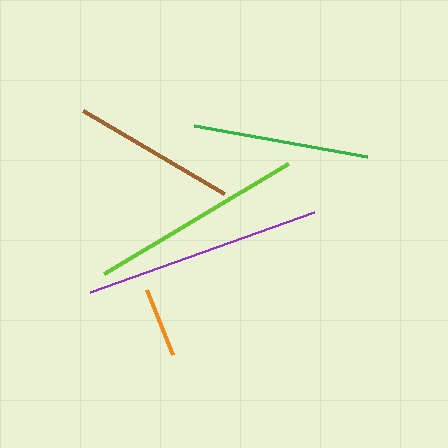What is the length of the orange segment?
The orange segment is approximately 69 pixels long.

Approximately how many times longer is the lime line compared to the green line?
The lime line is approximately 1.2 times the length of the green line.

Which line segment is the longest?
The purple line is the longest at approximately 238 pixels.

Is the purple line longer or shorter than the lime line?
The purple line is longer than the lime line.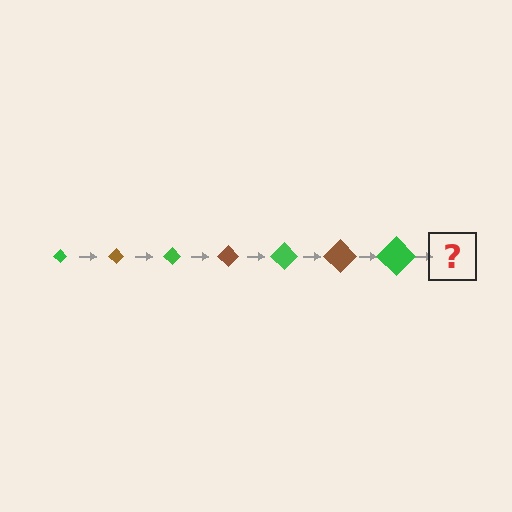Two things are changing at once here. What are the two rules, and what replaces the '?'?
The two rules are that the diamond grows larger each step and the color cycles through green and brown. The '?' should be a brown diamond, larger than the previous one.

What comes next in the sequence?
The next element should be a brown diamond, larger than the previous one.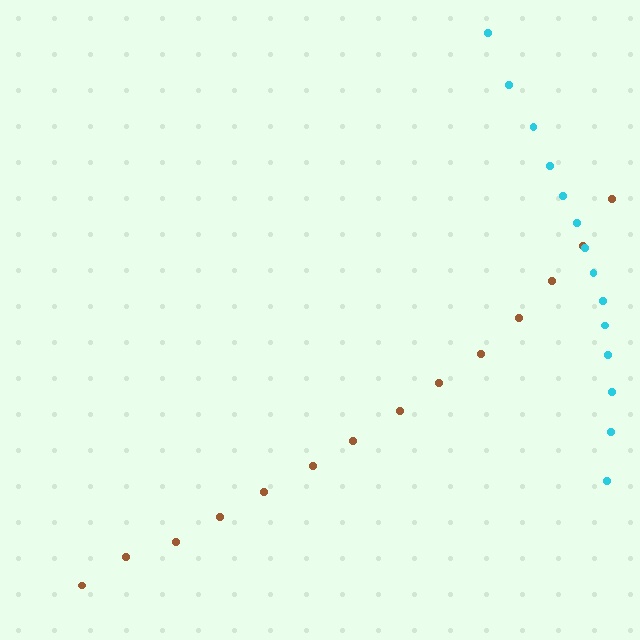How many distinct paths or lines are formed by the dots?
There are 2 distinct paths.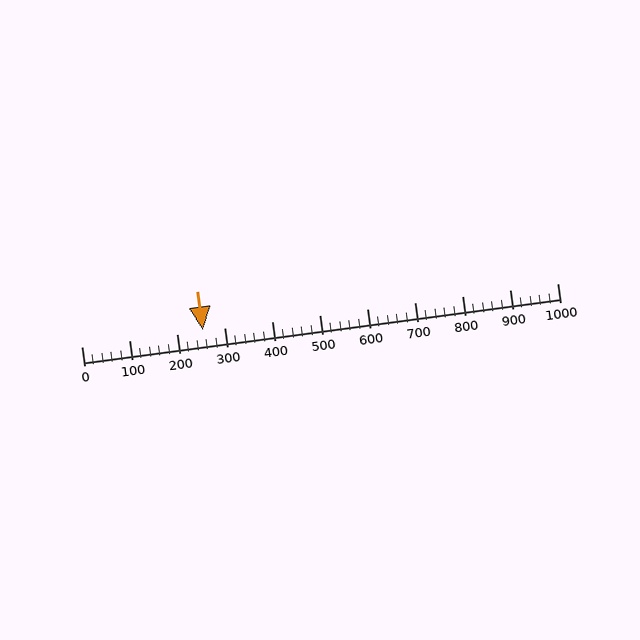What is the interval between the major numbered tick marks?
The major tick marks are spaced 100 units apart.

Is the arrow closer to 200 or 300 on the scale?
The arrow is closer to 300.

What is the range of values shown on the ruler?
The ruler shows values from 0 to 1000.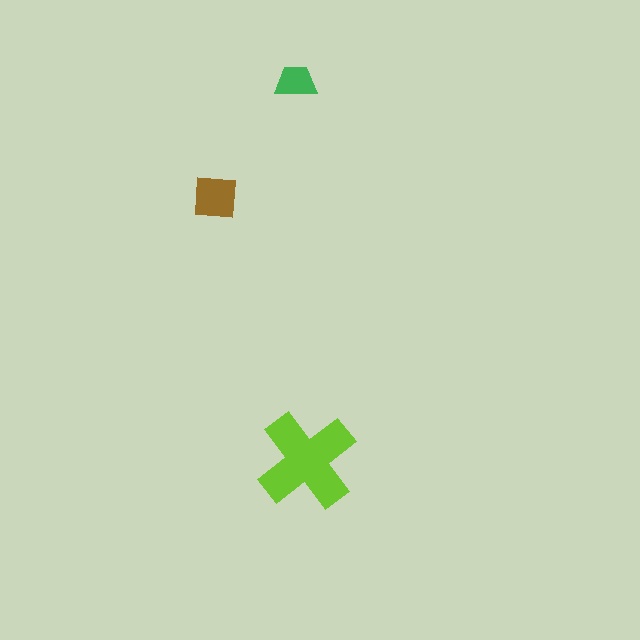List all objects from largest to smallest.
The lime cross, the brown square, the green trapezoid.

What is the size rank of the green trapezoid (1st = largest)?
3rd.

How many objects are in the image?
There are 3 objects in the image.